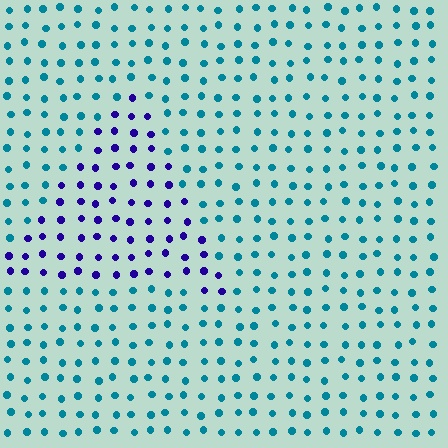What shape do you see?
I see a triangle.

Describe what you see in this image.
The image is filled with small teal elements in a uniform arrangement. A triangle-shaped region is visible where the elements are tinted to a slightly different hue, forming a subtle color boundary.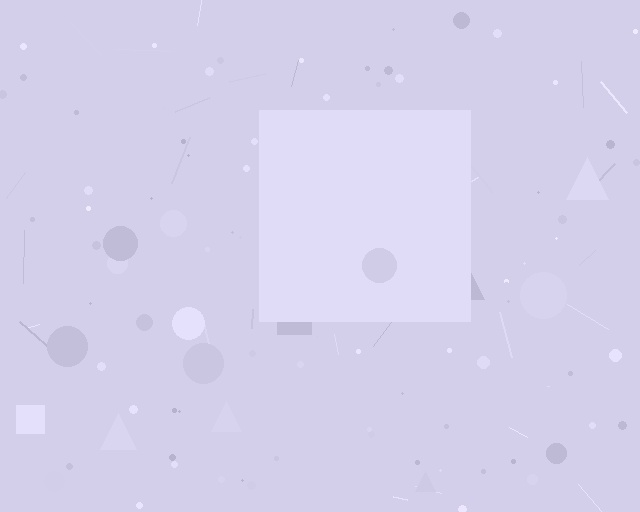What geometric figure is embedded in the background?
A square is embedded in the background.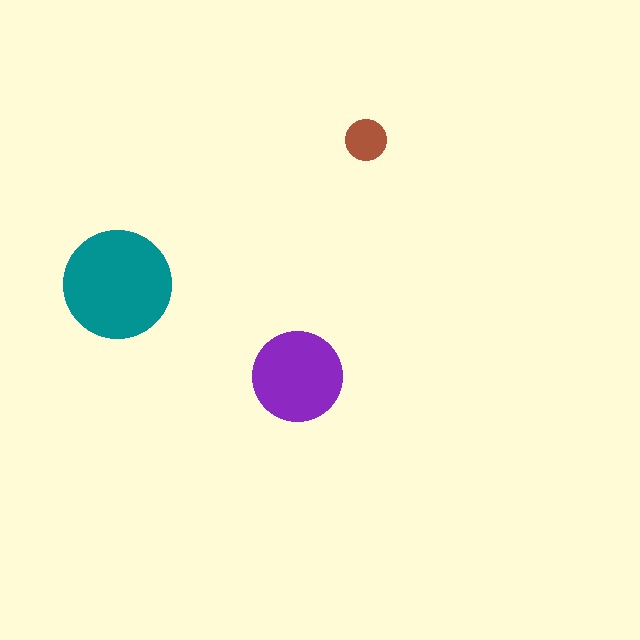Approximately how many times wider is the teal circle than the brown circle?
About 2.5 times wider.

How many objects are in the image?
There are 3 objects in the image.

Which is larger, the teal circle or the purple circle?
The teal one.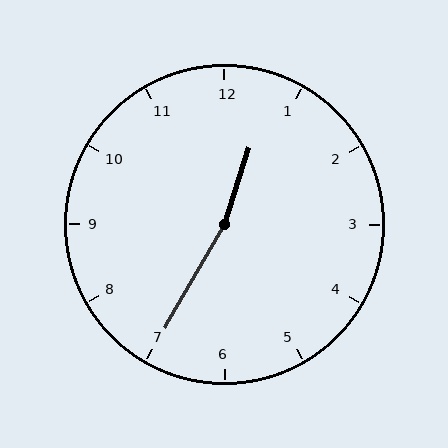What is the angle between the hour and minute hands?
Approximately 168 degrees.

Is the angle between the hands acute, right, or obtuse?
It is obtuse.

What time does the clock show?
12:35.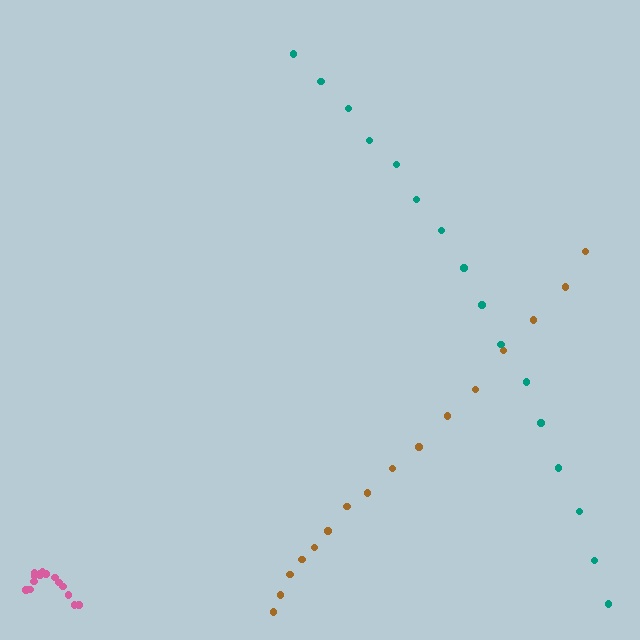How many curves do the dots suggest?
There are 3 distinct paths.